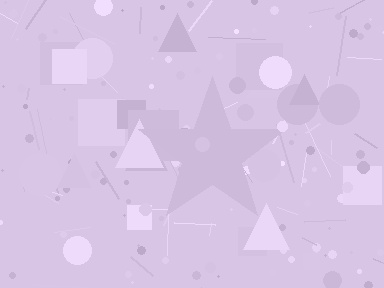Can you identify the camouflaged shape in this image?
The camouflaged shape is a star.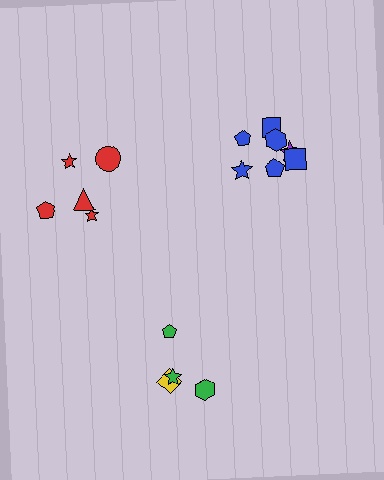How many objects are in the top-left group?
There are 5 objects.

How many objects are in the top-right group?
There are 7 objects.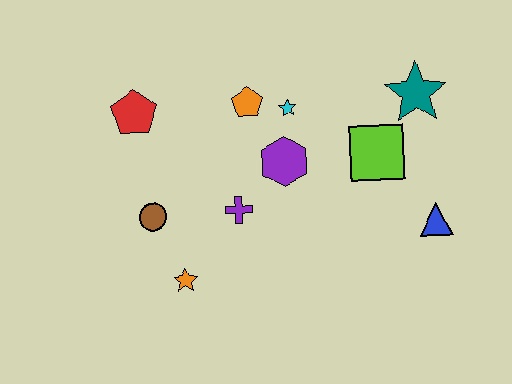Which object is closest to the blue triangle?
The lime square is closest to the blue triangle.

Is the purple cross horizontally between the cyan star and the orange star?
Yes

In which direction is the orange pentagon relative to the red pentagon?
The orange pentagon is to the right of the red pentagon.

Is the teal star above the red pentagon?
Yes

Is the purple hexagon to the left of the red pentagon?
No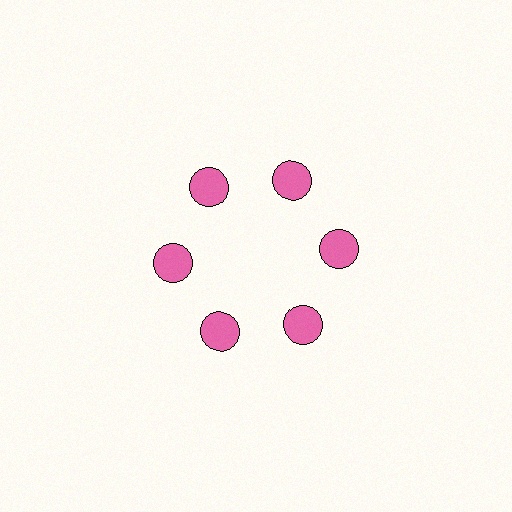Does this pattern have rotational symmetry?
Yes, this pattern has 6-fold rotational symmetry. It looks the same after rotating 60 degrees around the center.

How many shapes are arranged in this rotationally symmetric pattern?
There are 6 shapes, arranged in 6 groups of 1.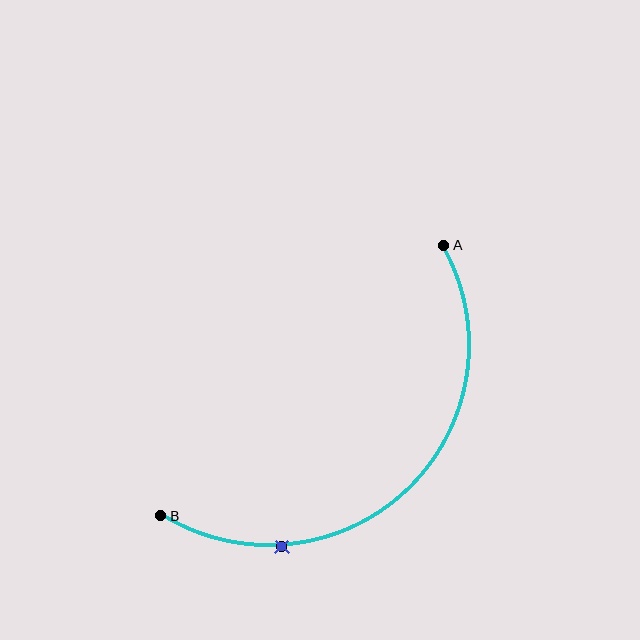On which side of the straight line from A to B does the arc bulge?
The arc bulges below and to the right of the straight line connecting A and B.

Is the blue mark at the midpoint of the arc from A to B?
No. The blue mark lies on the arc but is closer to endpoint B. The arc midpoint would be at the point on the curve equidistant along the arc from both A and B.